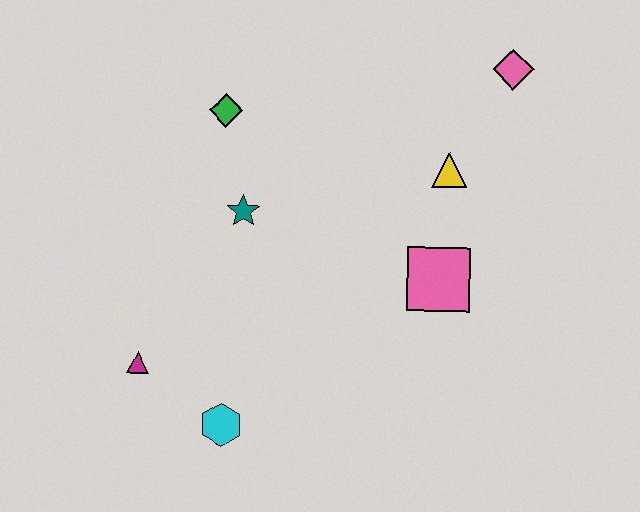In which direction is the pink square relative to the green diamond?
The pink square is to the right of the green diamond.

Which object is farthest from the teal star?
The pink diamond is farthest from the teal star.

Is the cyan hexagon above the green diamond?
No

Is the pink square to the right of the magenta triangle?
Yes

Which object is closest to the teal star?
The green diamond is closest to the teal star.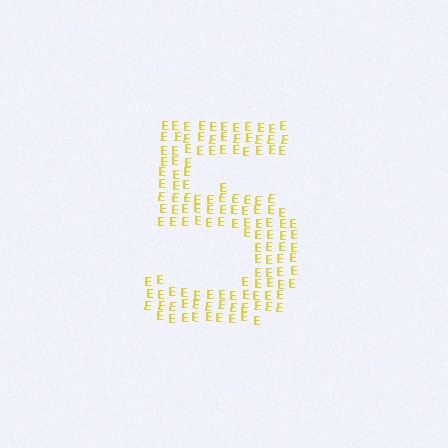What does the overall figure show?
The overall figure shows the digit 5.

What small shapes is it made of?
It is made of small letter E's.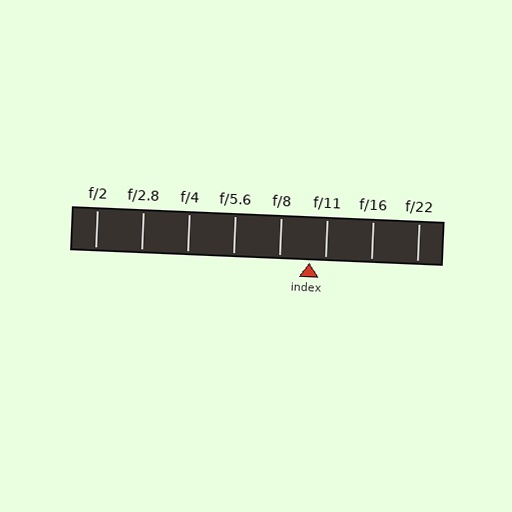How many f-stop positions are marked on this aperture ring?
There are 8 f-stop positions marked.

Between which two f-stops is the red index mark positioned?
The index mark is between f/8 and f/11.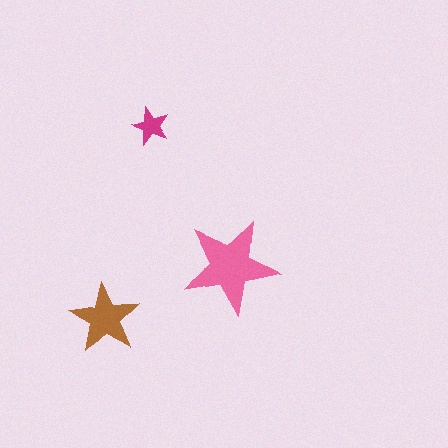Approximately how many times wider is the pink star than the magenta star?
About 2.5 times wider.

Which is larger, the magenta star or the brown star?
The brown one.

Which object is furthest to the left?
The brown star is leftmost.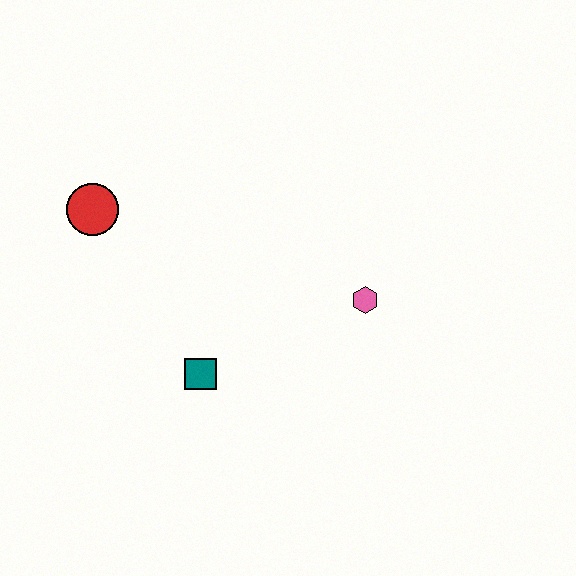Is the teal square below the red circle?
Yes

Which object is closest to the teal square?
The pink hexagon is closest to the teal square.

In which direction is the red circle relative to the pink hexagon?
The red circle is to the left of the pink hexagon.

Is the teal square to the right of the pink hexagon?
No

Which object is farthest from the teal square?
The red circle is farthest from the teal square.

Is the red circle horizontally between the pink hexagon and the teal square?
No